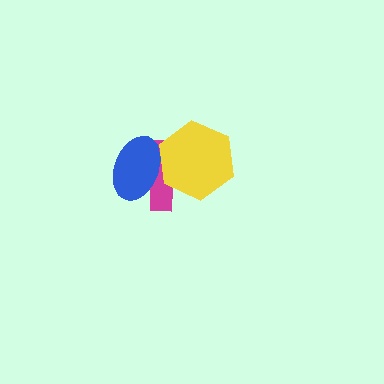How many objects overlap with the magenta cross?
2 objects overlap with the magenta cross.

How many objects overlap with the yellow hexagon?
2 objects overlap with the yellow hexagon.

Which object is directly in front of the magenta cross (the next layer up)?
The blue ellipse is directly in front of the magenta cross.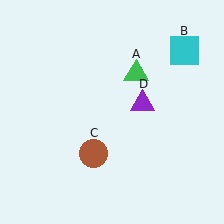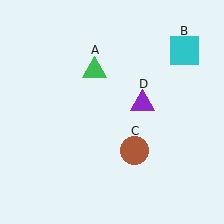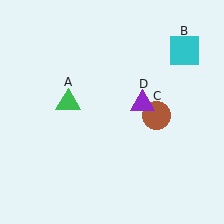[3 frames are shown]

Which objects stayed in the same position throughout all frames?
Cyan square (object B) and purple triangle (object D) remained stationary.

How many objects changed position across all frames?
2 objects changed position: green triangle (object A), brown circle (object C).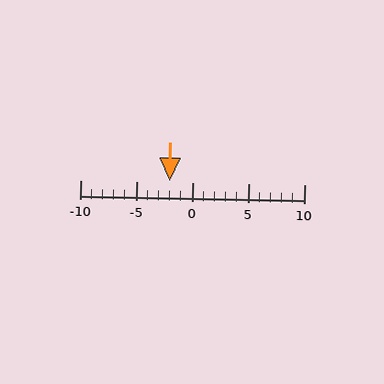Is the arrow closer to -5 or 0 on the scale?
The arrow is closer to 0.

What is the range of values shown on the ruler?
The ruler shows values from -10 to 10.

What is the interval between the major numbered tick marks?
The major tick marks are spaced 5 units apart.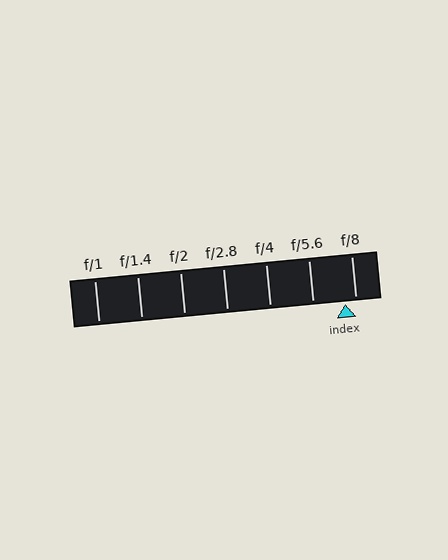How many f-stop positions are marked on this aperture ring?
There are 7 f-stop positions marked.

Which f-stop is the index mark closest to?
The index mark is closest to f/8.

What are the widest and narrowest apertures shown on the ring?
The widest aperture shown is f/1 and the narrowest is f/8.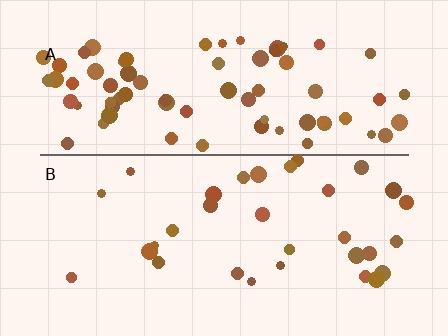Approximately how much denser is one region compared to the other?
Approximately 2.4× — region A over region B.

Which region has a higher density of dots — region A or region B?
A (the top).